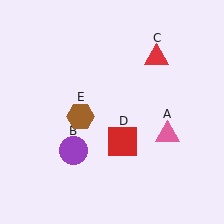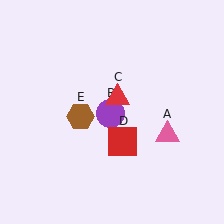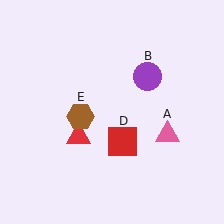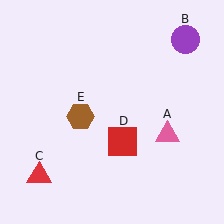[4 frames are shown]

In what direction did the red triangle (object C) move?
The red triangle (object C) moved down and to the left.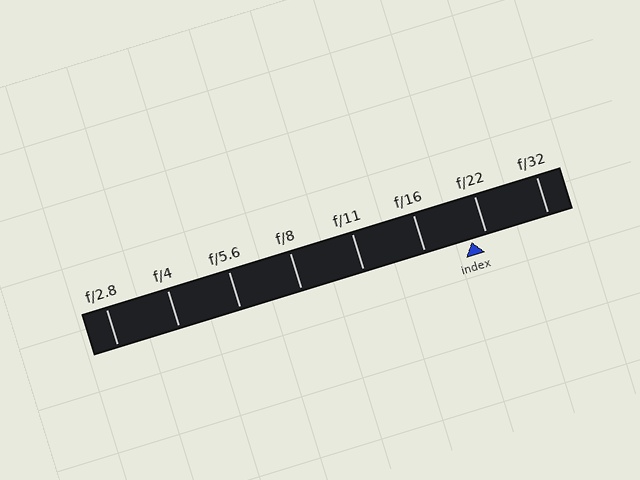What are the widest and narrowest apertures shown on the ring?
The widest aperture shown is f/2.8 and the narrowest is f/32.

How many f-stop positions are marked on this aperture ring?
There are 8 f-stop positions marked.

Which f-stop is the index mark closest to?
The index mark is closest to f/22.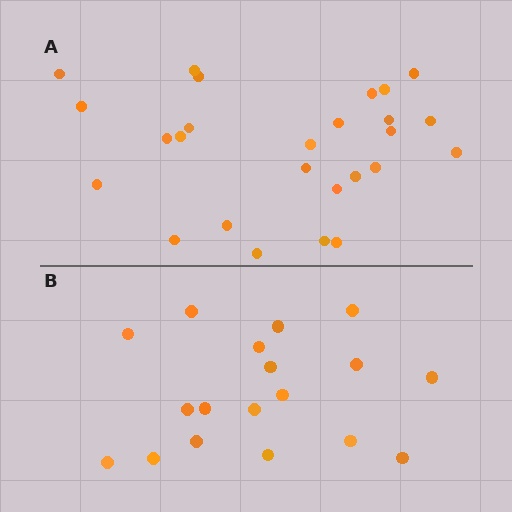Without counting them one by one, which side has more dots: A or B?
Region A (the top region) has more dots.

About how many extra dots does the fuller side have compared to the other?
Region A has roughly 8 or so more dots than region B.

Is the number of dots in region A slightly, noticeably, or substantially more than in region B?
Region A has noticeably more, but not dramatically so. The ratio is roughly 1.4 to 1.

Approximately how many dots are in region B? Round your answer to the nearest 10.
About 20 dots. (The exact count is 18, which rounds to 20.)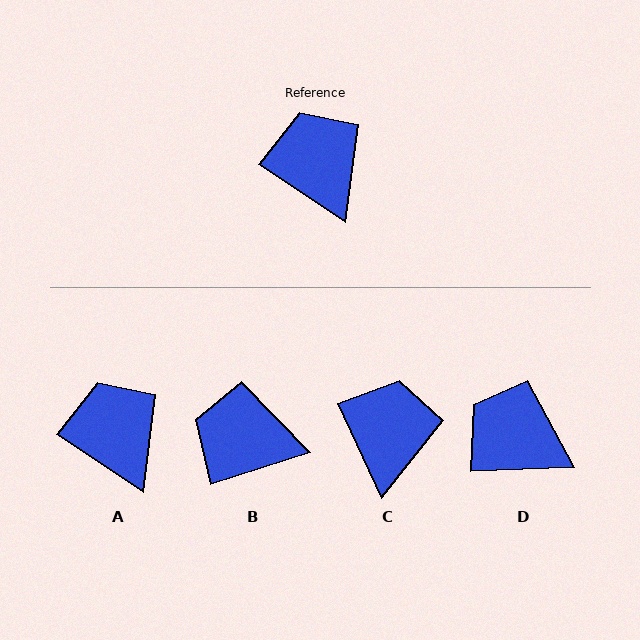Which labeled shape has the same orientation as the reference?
A.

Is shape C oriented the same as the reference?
No, it is off by about 31 degrees.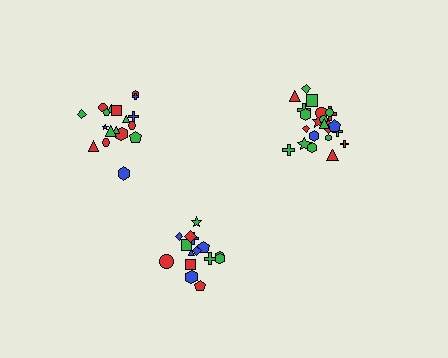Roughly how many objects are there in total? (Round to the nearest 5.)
Roughly 55 objects in total.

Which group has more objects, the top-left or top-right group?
The top-right group.